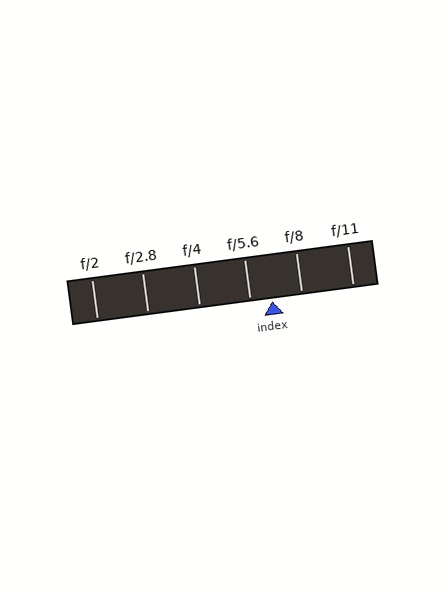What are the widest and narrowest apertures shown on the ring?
The widest aperture shown is f/2 and the narrowest is f/11.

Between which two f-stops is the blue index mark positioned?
The index mark is between f/5.6 and f/8.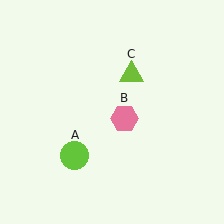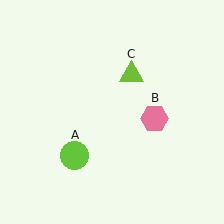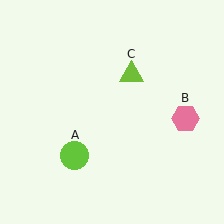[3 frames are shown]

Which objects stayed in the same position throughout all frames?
Lime circle (object A) and lime triangle (object C) remained stationary.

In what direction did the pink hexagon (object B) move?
The pink hexagon (object B) moved right.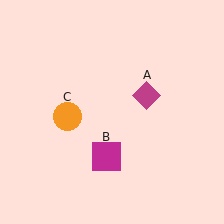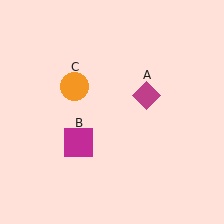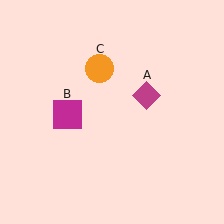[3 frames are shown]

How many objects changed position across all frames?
2 objects changed position: magenta square (object B), orange circle (object C).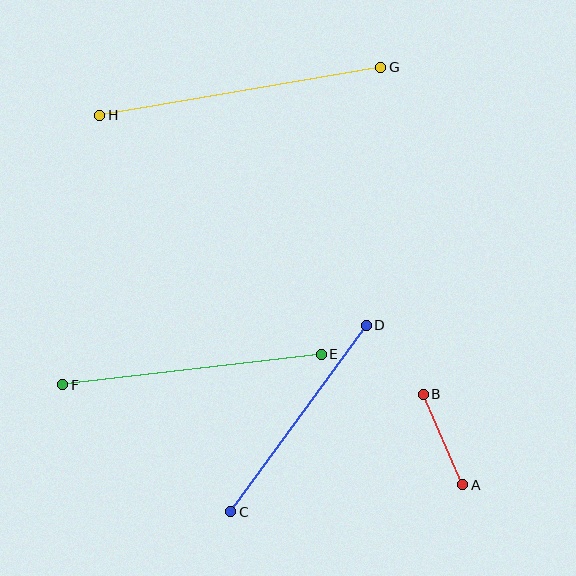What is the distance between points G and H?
The distance is approximately 285 pixels.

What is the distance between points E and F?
The distance is approximately 260 pixels.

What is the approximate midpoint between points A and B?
The midpoint is at approximately (443, 440) pixels.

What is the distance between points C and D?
The distance is approximately 231 pixels.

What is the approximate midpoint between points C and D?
The midpoint is at approximately (298, 418) pixels.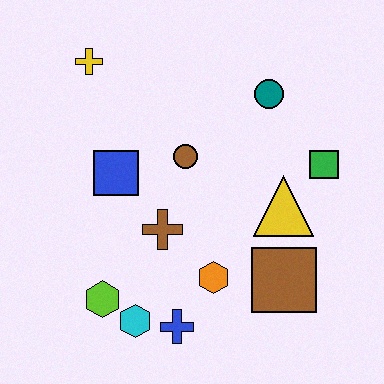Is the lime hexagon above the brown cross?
No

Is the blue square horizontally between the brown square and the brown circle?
No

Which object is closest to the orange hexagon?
The blue cross is closest to the orange hexagon.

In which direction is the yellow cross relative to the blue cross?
The yellow cross is above the blue cross.